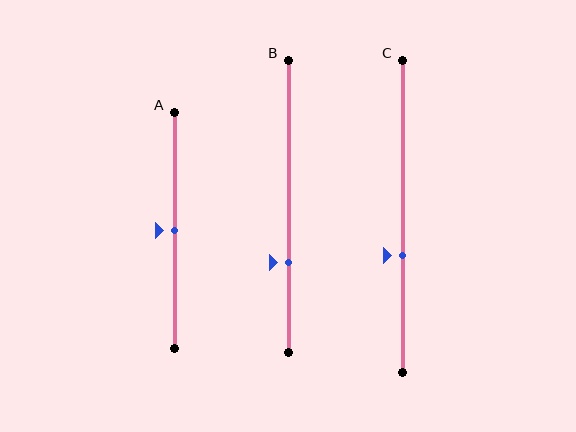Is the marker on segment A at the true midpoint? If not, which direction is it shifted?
Yes, the marker on segment A is at the true midpoint.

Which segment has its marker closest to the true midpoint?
Segment A has its marker closest to the true midpoint.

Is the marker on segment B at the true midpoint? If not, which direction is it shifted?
No, the marker on segment B is shifted downward by about 19% of the segment length.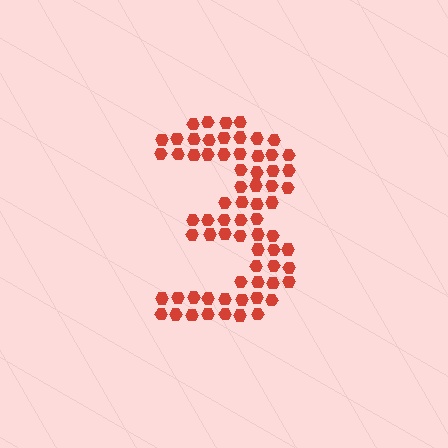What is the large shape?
The large shape is the digit 3.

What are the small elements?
The small elements are hexagons.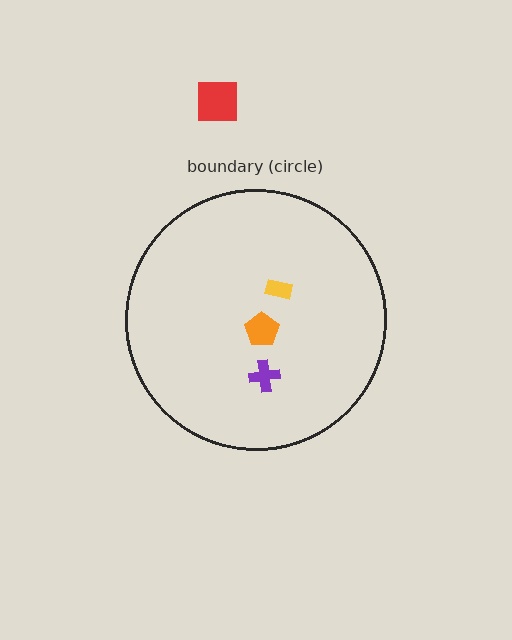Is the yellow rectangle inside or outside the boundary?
Inside.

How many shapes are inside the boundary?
3 inside, 1 outside.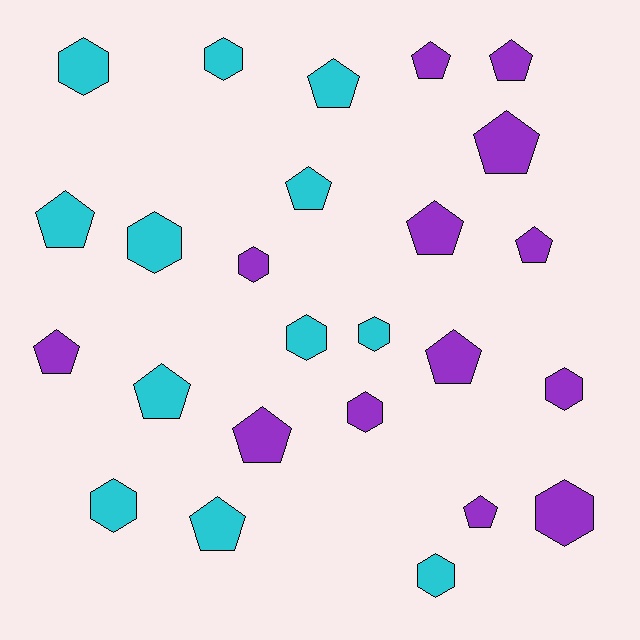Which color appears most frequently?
Purple, with 13 objects.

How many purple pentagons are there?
There are 9 purple pentagons.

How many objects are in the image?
There are 25 objects.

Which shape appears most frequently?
Pentagon, with 14 objects.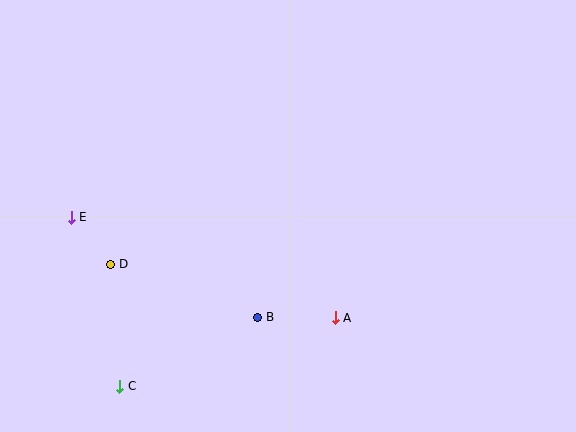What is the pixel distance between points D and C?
The distance between D and C is 122 pixels.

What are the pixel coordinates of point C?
Point C is at (120, 387).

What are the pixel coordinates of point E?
Point E is at (71, 217).